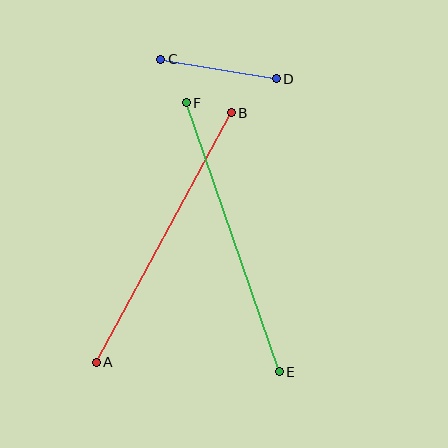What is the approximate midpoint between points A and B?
The midpoint is at approximately (164, 238) pixels.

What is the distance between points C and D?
The distance is approximately 117 pixels.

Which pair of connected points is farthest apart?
Points E and F are farthest apart.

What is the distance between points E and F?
The distance is approximately 285 pixels.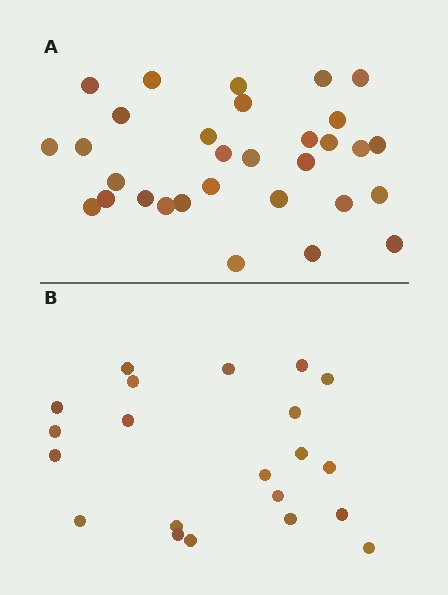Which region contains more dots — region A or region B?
Region A (the top region) has more dots.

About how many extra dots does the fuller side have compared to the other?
Region A has roughly 10 or so more dots than region B.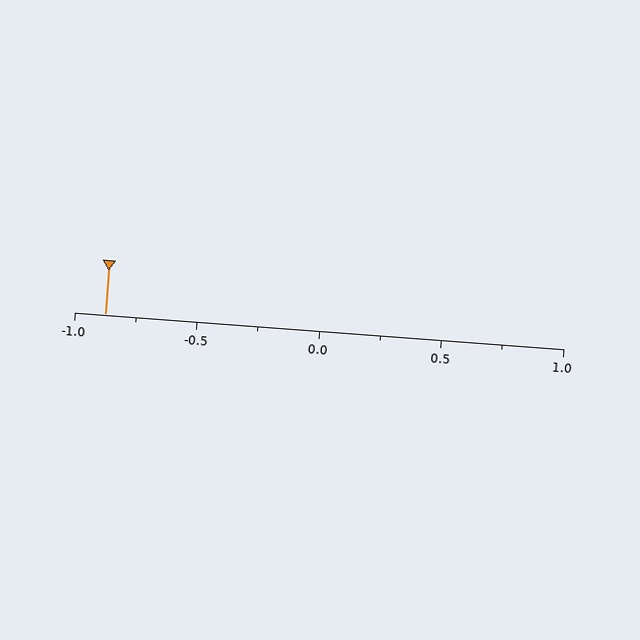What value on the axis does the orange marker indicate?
The marker indicates approximately -0.88.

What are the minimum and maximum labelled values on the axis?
The axis runs from -1.0 to 1.0.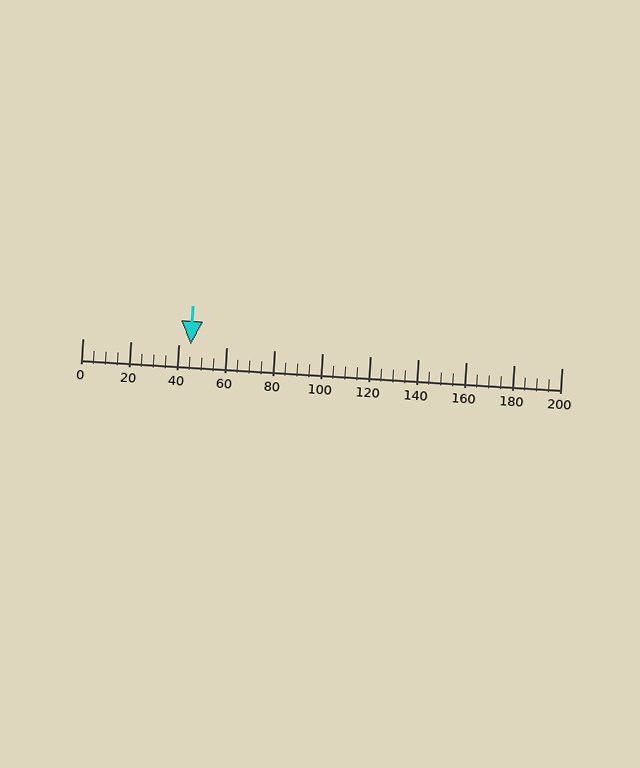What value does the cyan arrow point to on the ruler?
The cyan arrow points to approximately 45.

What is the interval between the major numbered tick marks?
The major tick marks are spaced 20 units apart.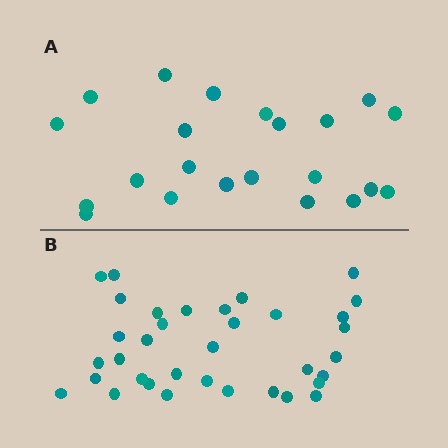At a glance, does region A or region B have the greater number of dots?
Region B (the bottom region) has more dots.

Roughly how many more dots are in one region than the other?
Region B has approximately 15 more dots than region A.